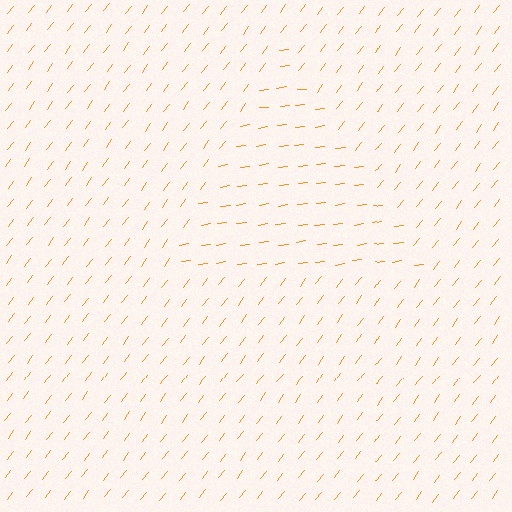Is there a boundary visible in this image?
Yes, there is a texture boundary formed by a change in line orientation.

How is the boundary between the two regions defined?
The boundary is defined purely by a change in line orientation (approximately 45 degrees difference). All lines are the same color and thickness.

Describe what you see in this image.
The image is filled with small orange line segments. A triangle region in the image has lines oriented differently from the surrounding lines, creating a visible texture boundary.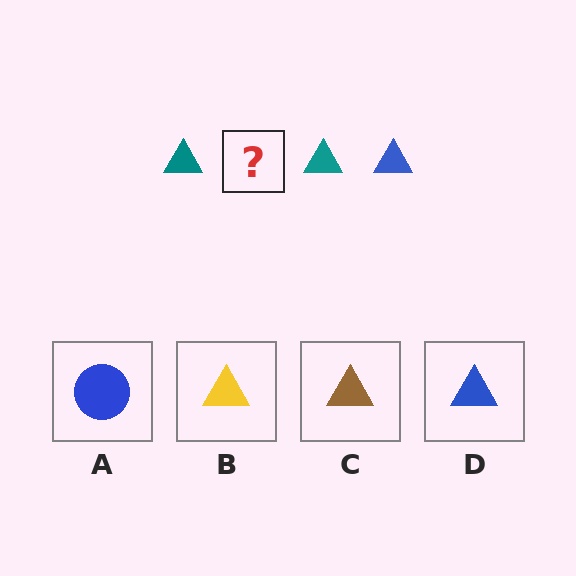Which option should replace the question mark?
Option D.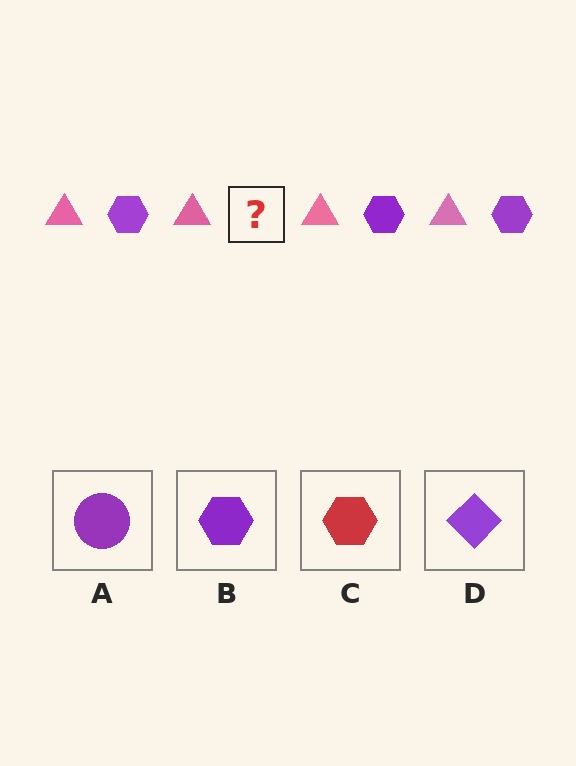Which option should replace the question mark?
Option B.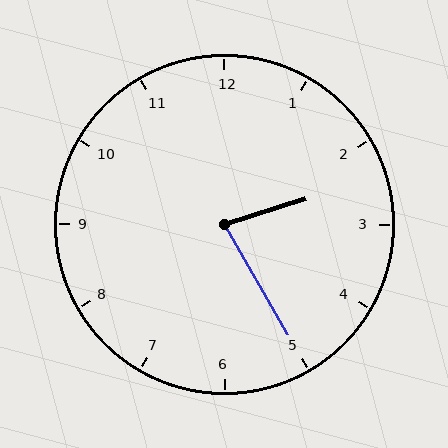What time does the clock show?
2:25.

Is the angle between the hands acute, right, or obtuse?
It is acute.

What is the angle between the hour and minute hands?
Approximately 78 degrees.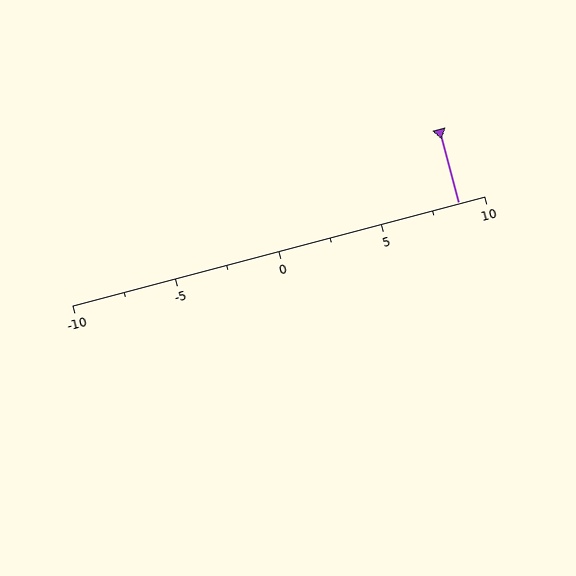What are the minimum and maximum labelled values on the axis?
The axis runs from -10 to 10.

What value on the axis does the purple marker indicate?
The marker indicates approximately 8.8.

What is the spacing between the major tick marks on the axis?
The major ticks are spaced 5 apart.